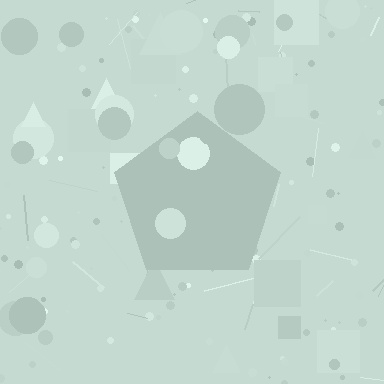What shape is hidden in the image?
A pentagon is hidden in the image.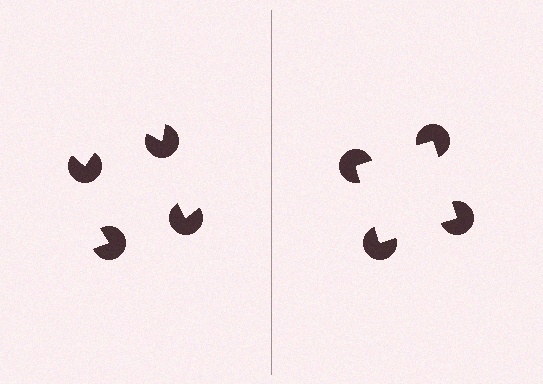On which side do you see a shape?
An illusory square appears on the right side. On the left side the wedge cuts are rotated, so no coherent shape forms.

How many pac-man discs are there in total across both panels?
8 — 4 on each side.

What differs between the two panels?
The pac-man discs are positioned identically on both sides; only the wedge orientations differ. On the right they align to a square; on the left they are misaligned.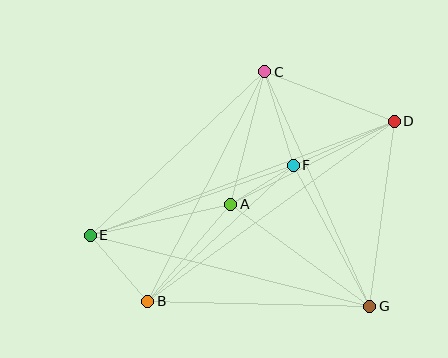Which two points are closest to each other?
Points A and F are closest to each other.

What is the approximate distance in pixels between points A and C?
The distance between A and C is approximately 137 pixels.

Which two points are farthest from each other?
Points D and E are farthest from each other.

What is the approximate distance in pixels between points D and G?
The distance between D and G is approximately 187 pixels.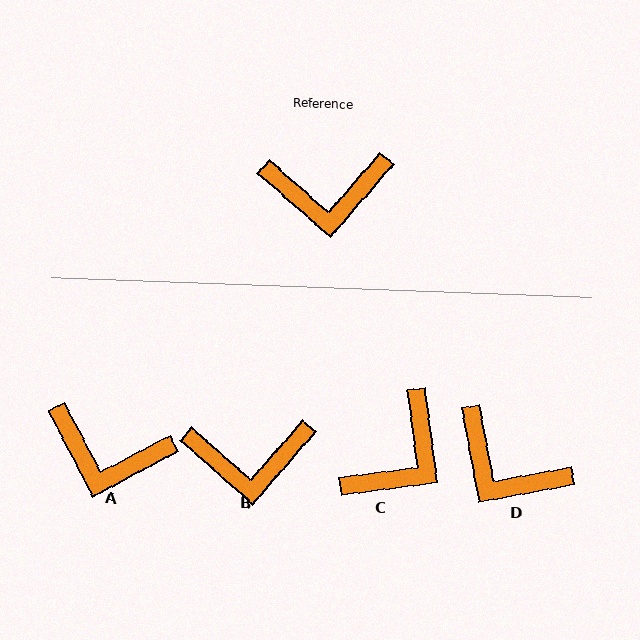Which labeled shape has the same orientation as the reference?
B.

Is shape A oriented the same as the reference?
No, it is off by about 21 degrees.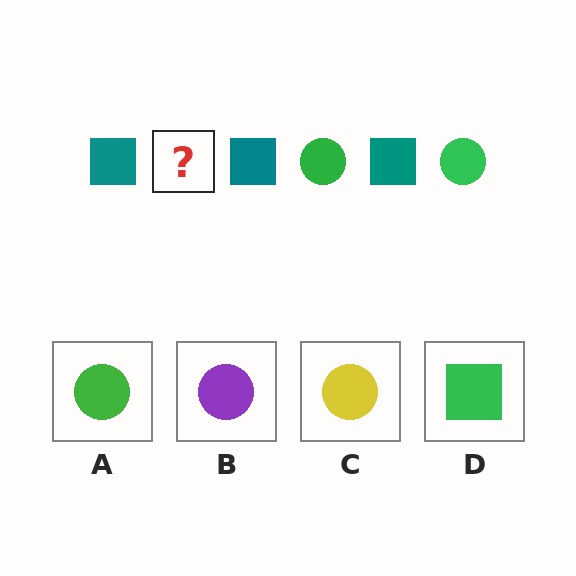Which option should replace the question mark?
Option A.